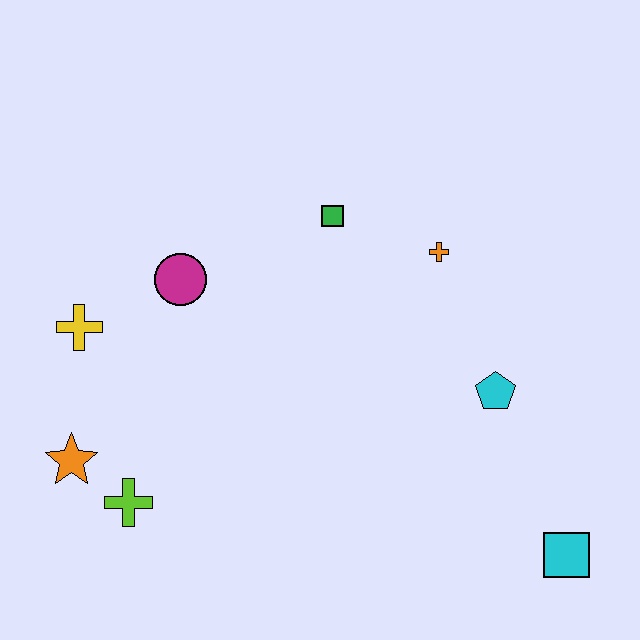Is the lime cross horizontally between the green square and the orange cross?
No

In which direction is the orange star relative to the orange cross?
The orange star is to the left of the orange cross.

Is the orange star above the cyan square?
Yes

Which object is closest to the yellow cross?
The magenta circle is closest to the yellow cross.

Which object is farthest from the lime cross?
The cyan square is farthest from the lime cross.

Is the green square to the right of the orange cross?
No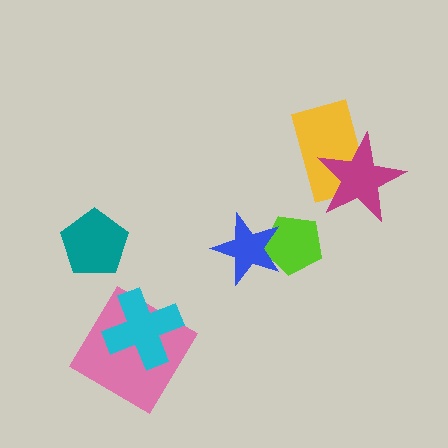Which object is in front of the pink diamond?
The cyan cross is in front of the pink diamond.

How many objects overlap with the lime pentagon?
1 object overlaps with the lime pentagon.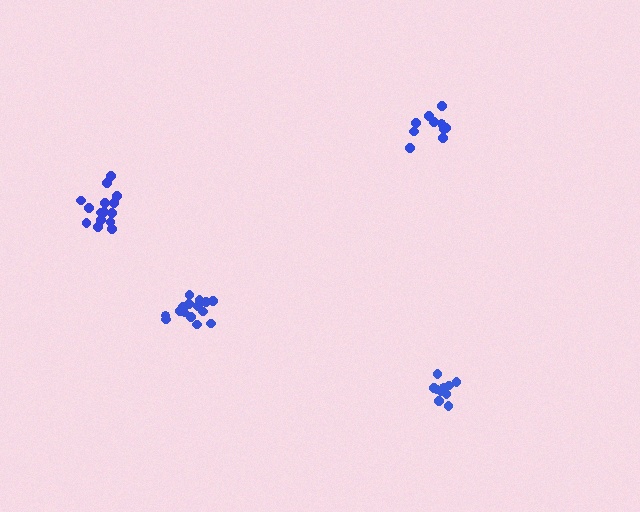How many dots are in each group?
Group 1: 10 dots, Group 2: 15 dots, Group 3: 10 dots, Group 4: 15 dots (50 total).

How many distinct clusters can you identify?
There are 4 distinct clusters.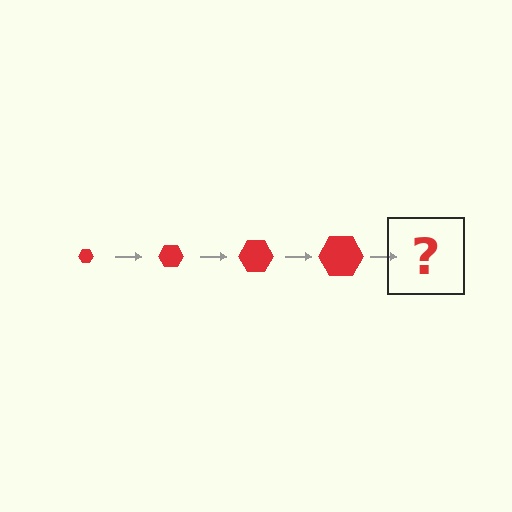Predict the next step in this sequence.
The next step is a red hexagon, larger than the previous one.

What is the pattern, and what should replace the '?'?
The pattern is that the hexagon gets progressively larger each step. The '?' should be a red hexagon, larger than the previous one.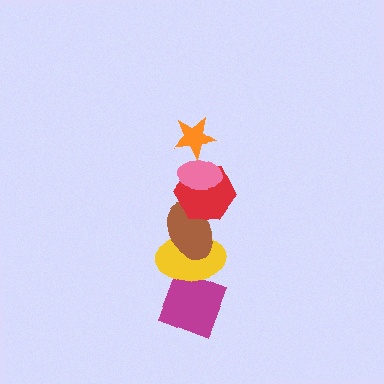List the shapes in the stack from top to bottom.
From top to bottom: the orange star, the pink ellipse, the red hexagon, the brown ellipse, the yellow ellipse, the magenta diamond.